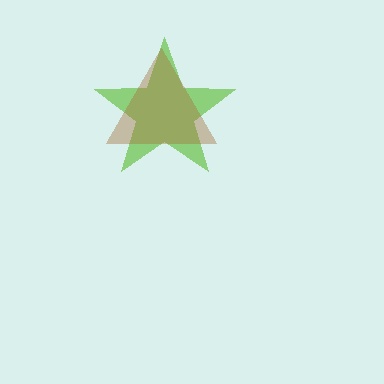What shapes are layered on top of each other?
The layered shapes are: a lime star, a brown triangle.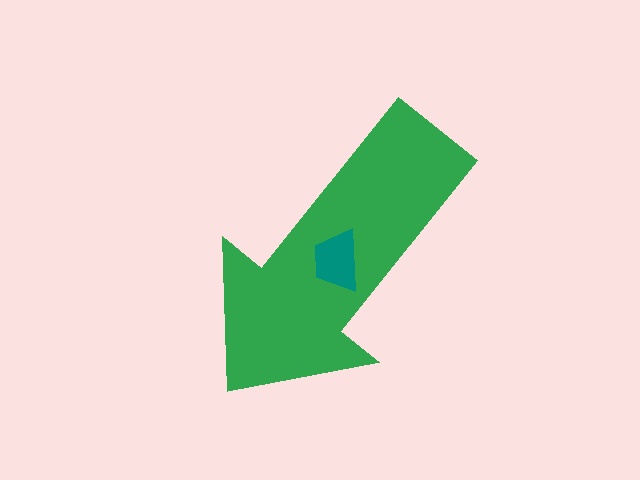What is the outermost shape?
The green arrow.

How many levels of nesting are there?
2.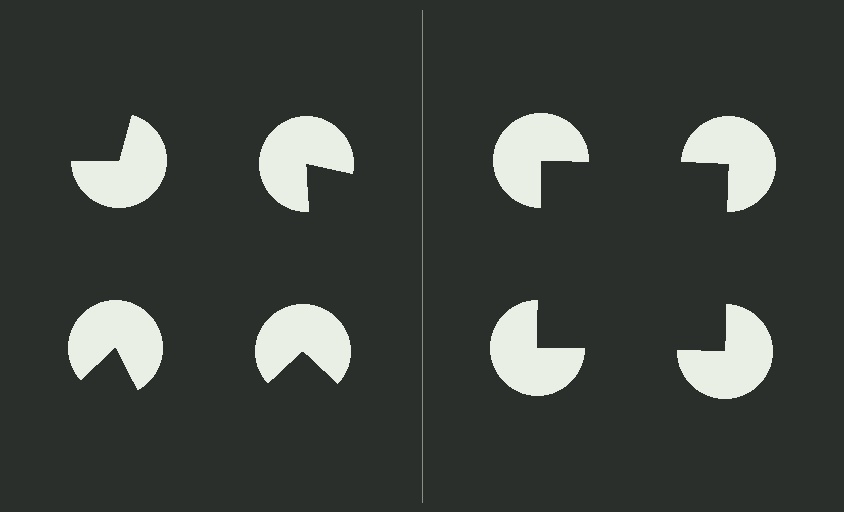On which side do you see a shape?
An illusory square appears on the right side. On the left side the wedge cuts are rotated, so no coherent shape forms.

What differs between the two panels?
The pac-man discs are positioned identically on both sides; only the wedge orientations differ. On the right they align to a square; on the left they are misaligned.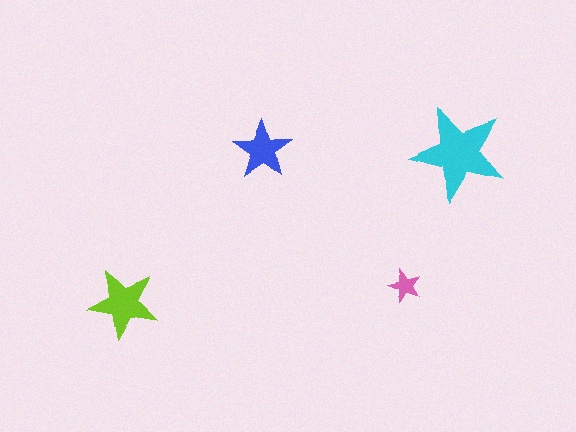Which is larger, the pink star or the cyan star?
The cyan one.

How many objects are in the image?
There are 4 objects in the image.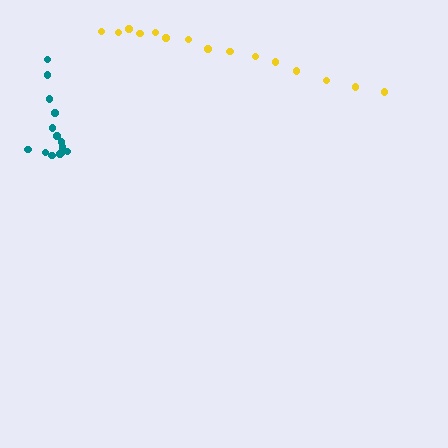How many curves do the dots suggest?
There are 2 distinct paths.